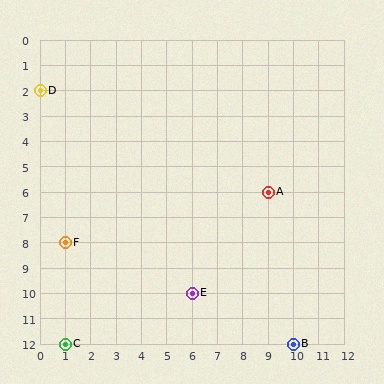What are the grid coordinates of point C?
Point C is at grid coordinates (1, 12).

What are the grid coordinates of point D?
Point D is at grid coordinates (0, 2).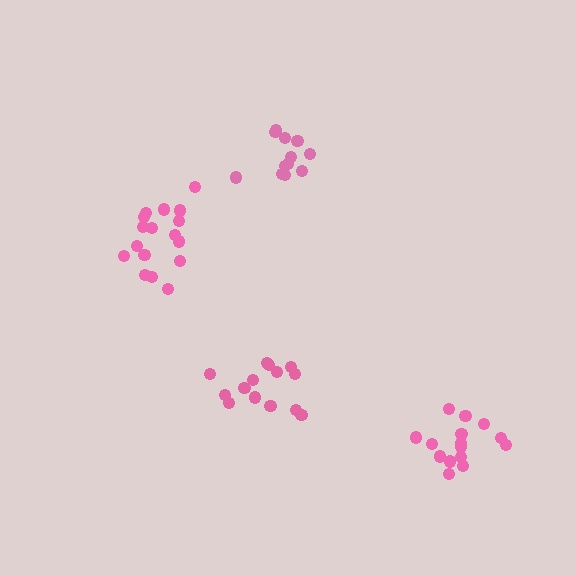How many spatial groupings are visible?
There are 4 spatial groupings.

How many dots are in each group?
Group 1: 17 dots, Group 2: 14 dots, Group 3: 15 dots, Group 4: 12 dots (58 total).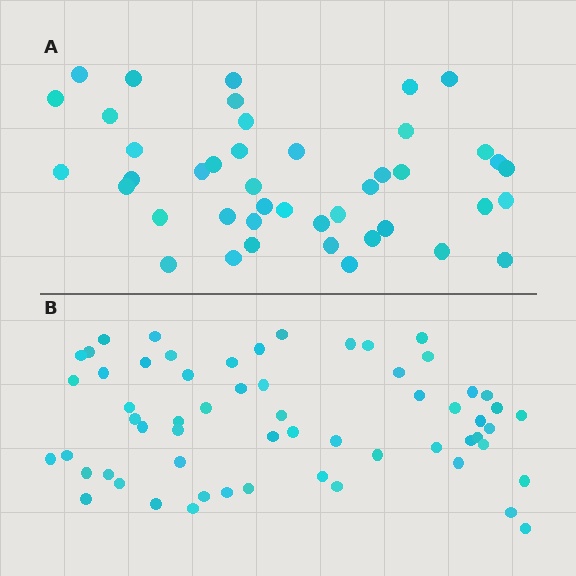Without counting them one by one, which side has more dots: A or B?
Region B (the bottom region) has more dots.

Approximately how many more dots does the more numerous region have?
Region B has approximately 15 more dots than region A.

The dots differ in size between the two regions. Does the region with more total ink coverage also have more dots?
No. Region A has more total ink coverage because its dots are larger, but region B actually contains more individual dots. Total area can be misleading — the number of items is what matters here.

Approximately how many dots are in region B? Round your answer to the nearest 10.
About 60 dots.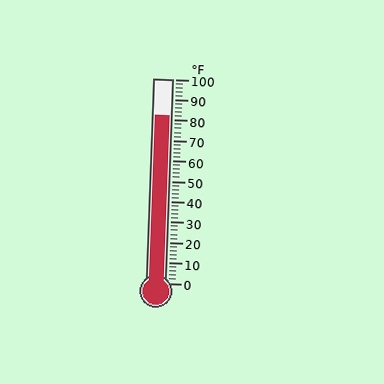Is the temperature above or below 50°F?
The temperature is above 50°F.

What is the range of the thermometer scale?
The thermometer scale ranges from 0°F to 100°F.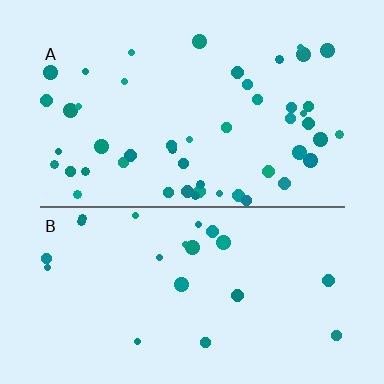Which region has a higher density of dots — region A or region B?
A (the top).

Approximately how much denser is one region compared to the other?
Approximately 2.3× — region A over region B.